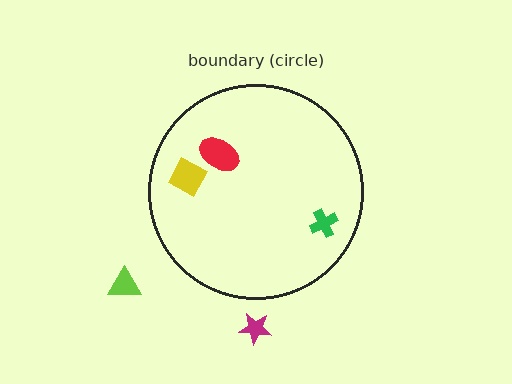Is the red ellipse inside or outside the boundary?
Inside.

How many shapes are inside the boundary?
3 inside, 2 outside.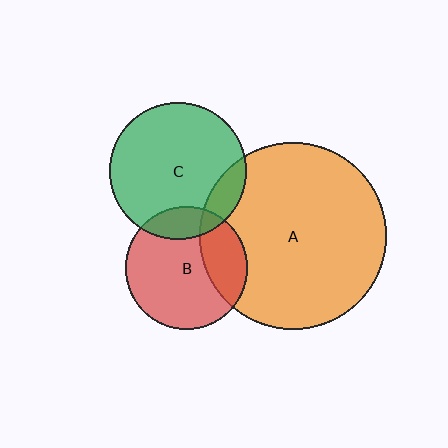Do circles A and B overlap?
Yes.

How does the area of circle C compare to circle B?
Approximately 1.3 times.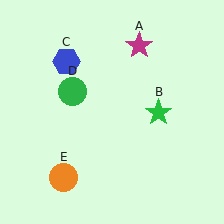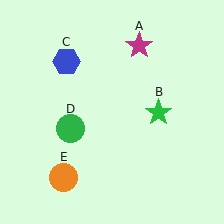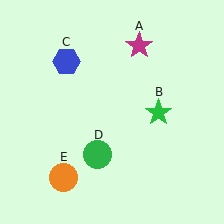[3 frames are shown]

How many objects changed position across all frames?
1 object changed position: green circle (object D).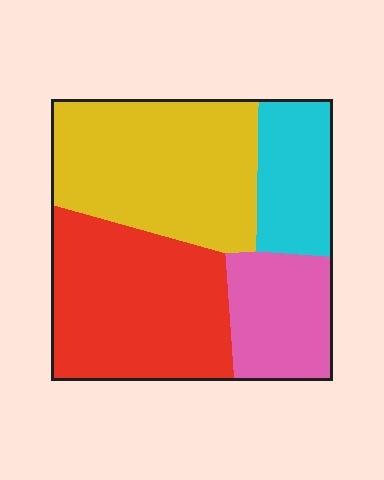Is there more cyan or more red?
Red.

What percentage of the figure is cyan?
Cyan takes up about one sixth (1/6) of the figure.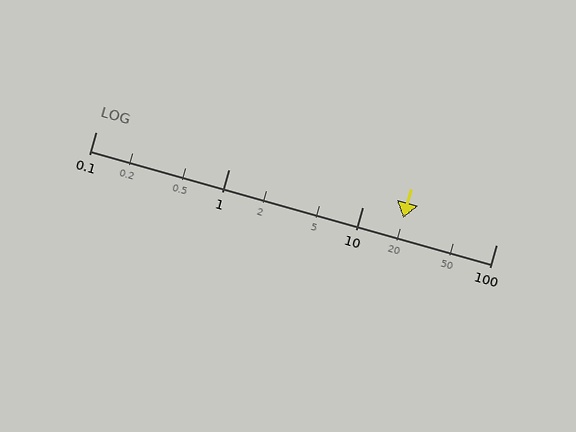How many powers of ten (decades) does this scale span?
The scale spans 3 decades, from 0.1 to 100.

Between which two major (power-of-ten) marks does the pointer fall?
The pointer is between 10 and 100.